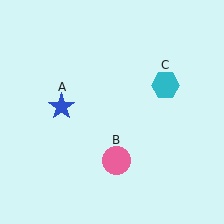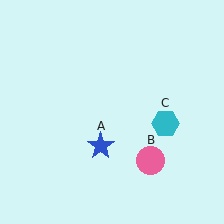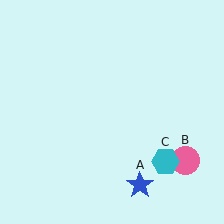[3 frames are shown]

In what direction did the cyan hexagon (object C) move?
The cyan hexagon (object C) moved down.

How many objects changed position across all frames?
3 objects changed position: blue star (object A), pink circle (object B), cyan hexagon (object C).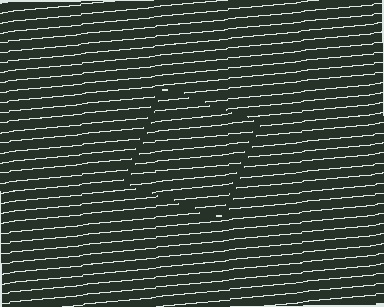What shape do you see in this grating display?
An illusory square. The interior of the shape contains the same grating, shifted by half a period — the contour is defined by the phase discontinuity where line-ends from the inner and outer gratings abut.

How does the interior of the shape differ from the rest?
The interior of the shape contains the same grating, shifted by half a period — the contour is defined by the phase discontinuity where line-ends from the inner and outer gratings abut.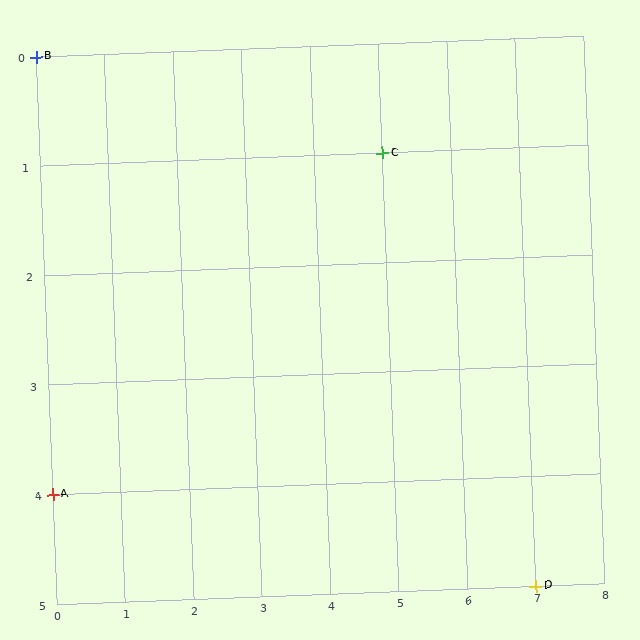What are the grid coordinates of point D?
Point D is at grid coordinates (7, 5).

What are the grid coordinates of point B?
Point B is at grid coordinates (0, 0).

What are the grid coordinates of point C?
Point C is at grid coordinates (5, 1).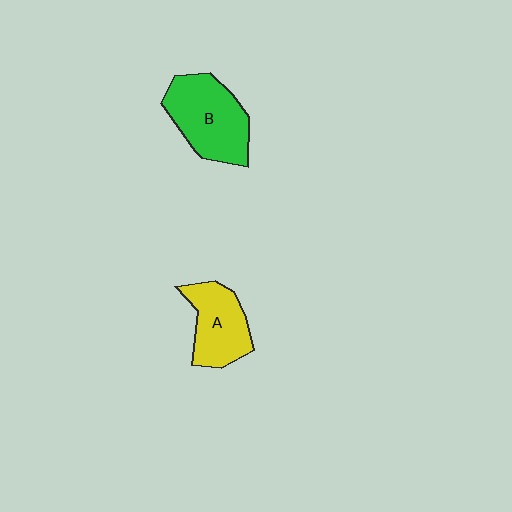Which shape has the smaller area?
Shape A (yellow).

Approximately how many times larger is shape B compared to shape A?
Approximately 1.3 times.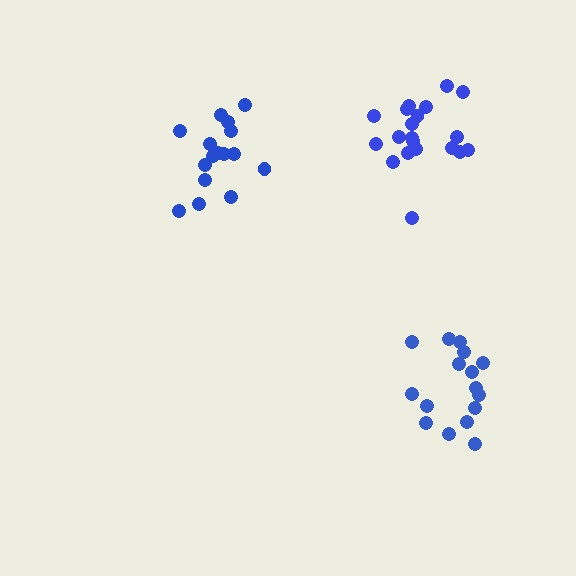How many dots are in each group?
Group 1: 20 dots, Group 2: 16 dots, Group 3: 16 dots (52 total).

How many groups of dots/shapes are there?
There are 3 groups.